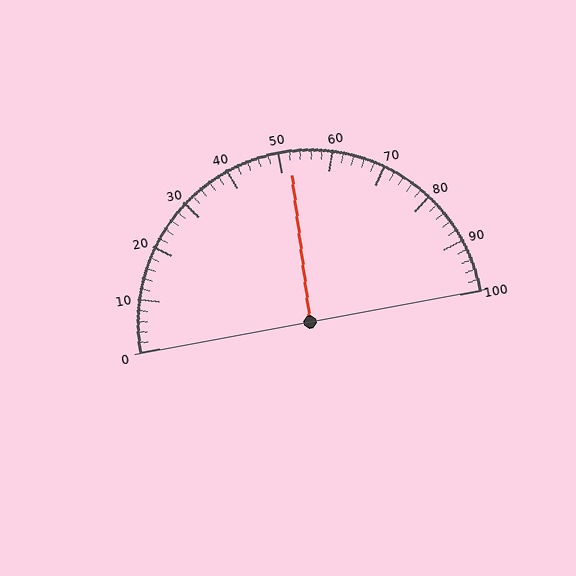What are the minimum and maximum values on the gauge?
The gauge ranges from 0 to 100.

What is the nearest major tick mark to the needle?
The nearest major tick mark is 50.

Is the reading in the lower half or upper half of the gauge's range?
The reading is in the upper half of the range (0 to 100).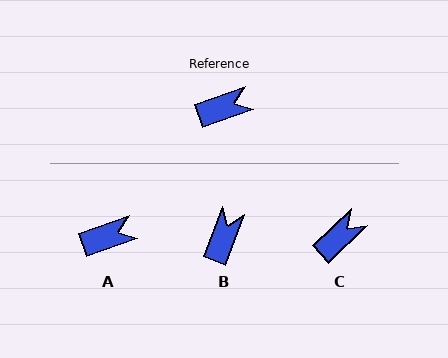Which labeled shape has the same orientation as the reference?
A.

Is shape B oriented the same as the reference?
No, it is off by about 50 degrees.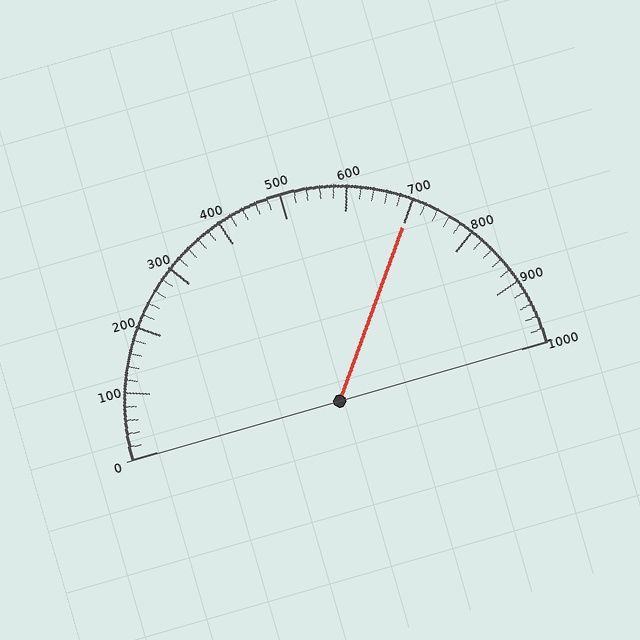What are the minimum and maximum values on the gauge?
The gauge ranges from 0 to 1000.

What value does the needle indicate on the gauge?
The needle indicates approximately 700.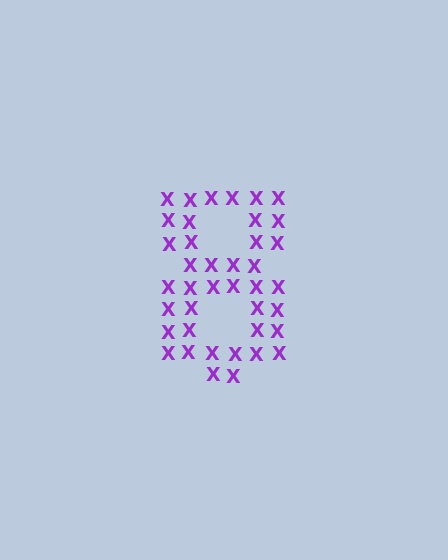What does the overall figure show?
The overall figure shows the digit 8.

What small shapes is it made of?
It is made of small letter X's.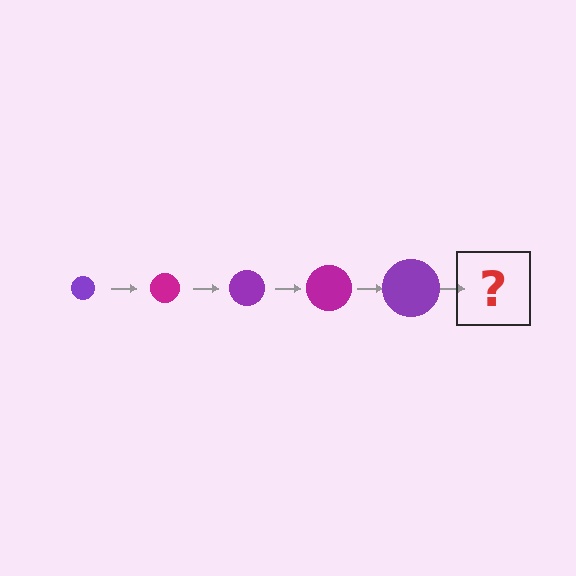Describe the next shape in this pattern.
It should be a magenta circle, larger than the previous one.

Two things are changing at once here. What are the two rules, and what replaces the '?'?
The two rules are that the circle grows larger each step and the color cycles through purple and magenta. The '?' should be a magenta circle, larger than the previous one.